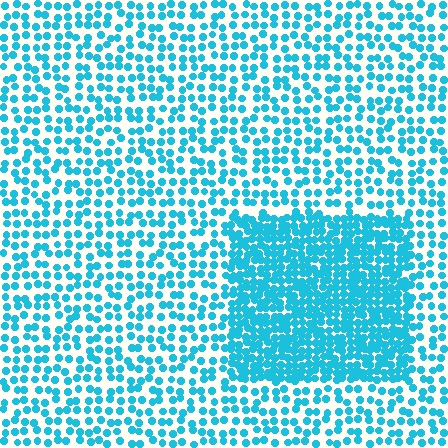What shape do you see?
I see a rectangle.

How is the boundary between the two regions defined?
The boundary is defined by a change in element density (approximately 2.2x ratio). All elements are the same color, size, and shape.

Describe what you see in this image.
The image contains small cyan elements arranged at two different densities. A rectangle-shaped region is visible where the elements are more densely packed than the surrounding area.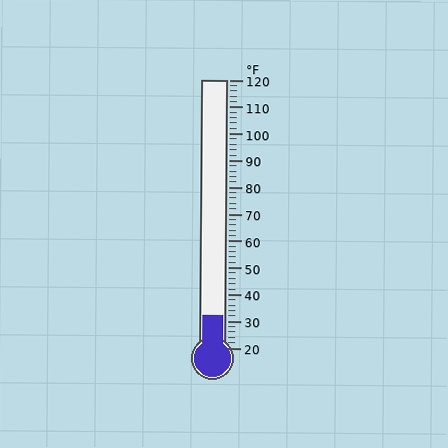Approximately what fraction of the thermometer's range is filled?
The thermometer is filled to approximately 10% of its range.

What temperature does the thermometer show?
The thermometer shows approximately 32°F.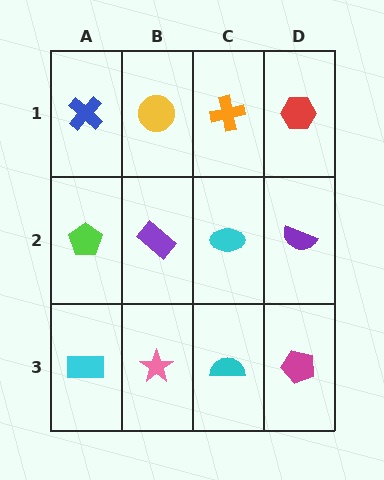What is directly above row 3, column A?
A lime pentagon.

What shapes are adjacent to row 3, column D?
A purple semicircle (row 2, column D), a cyan semicircle (row 3, column C).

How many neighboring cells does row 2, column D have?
3.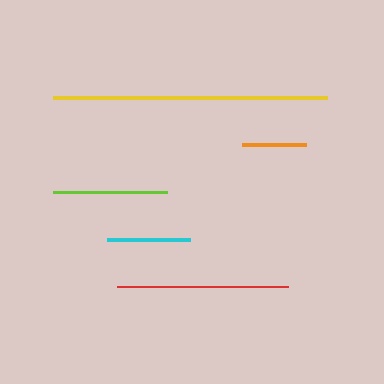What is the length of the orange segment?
The orange segment is approximately 64 pixels long.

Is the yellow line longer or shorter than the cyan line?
The yellow line is longer than the cyan line.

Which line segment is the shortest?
The orange line is the shortest at approximately 64 pixels.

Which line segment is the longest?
The yellow line is the longest at approximately 275 pixels.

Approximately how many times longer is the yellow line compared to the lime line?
The yellow line is approximately 2.4 times the length of the lime line.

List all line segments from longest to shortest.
From longest to shortest: yellow, red, lime, cyan, orange.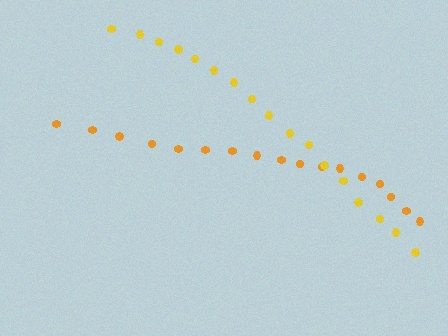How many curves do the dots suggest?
There are 2 distinct paths.